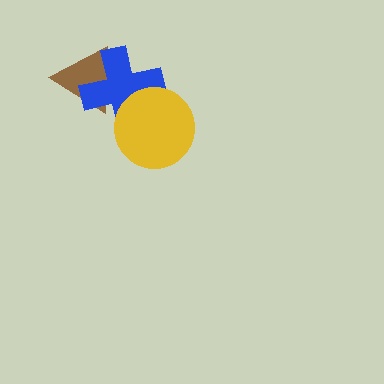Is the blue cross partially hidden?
Yes, it is partially covered by another shape.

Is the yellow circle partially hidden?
No, no other shape covers it.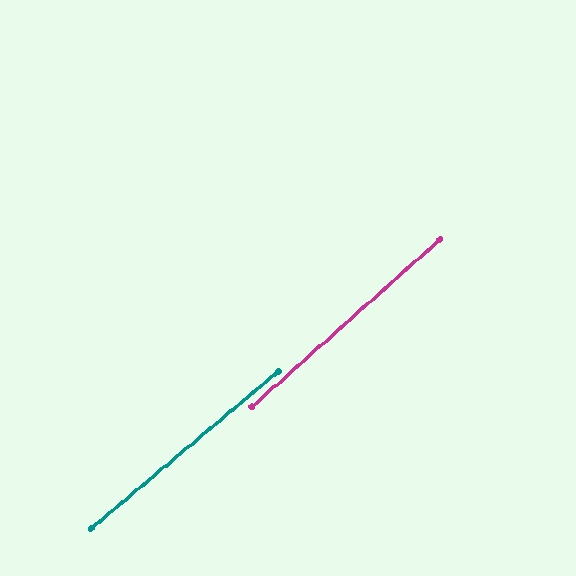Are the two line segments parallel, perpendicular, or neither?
Parallel — their directions differ by only 1.8°.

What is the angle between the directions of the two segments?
Approximately 2 degrees.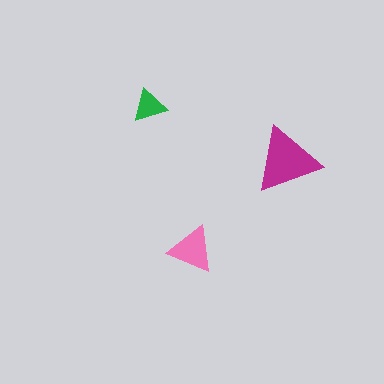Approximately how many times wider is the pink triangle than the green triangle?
About 1.5 times wider.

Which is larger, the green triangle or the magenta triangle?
The magenta one.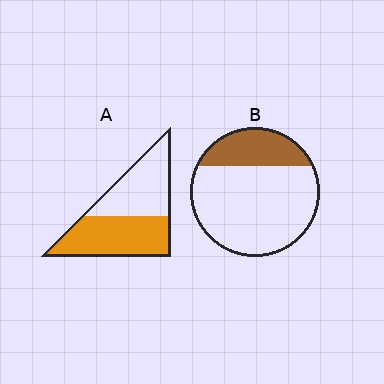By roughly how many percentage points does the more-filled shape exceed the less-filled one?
By roughly 30 percentage points (A over B).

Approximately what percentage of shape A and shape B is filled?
A is approximately 55% and B is approximately 25%.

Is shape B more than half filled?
No.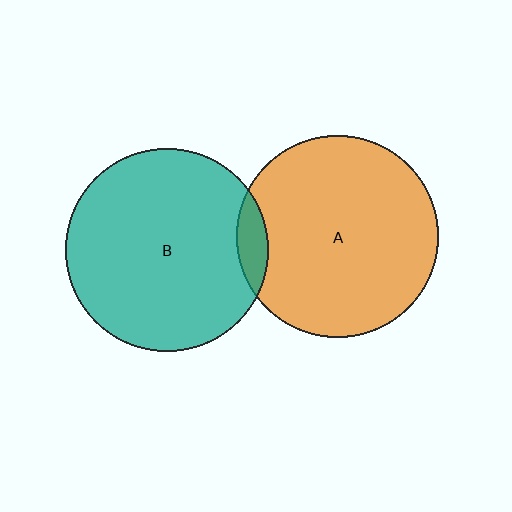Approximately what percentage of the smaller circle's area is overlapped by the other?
Approximately 5%.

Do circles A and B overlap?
Yes.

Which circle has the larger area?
Circle B (teal).